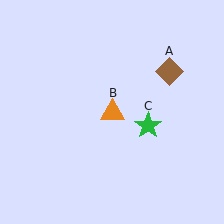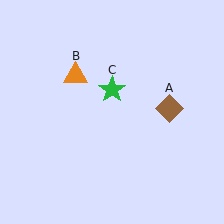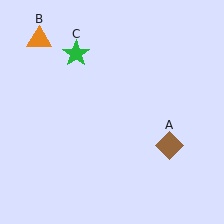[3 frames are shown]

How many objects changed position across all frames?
3 objects changed position: brown diamond (object A), orange triangle (object B), green star (object C).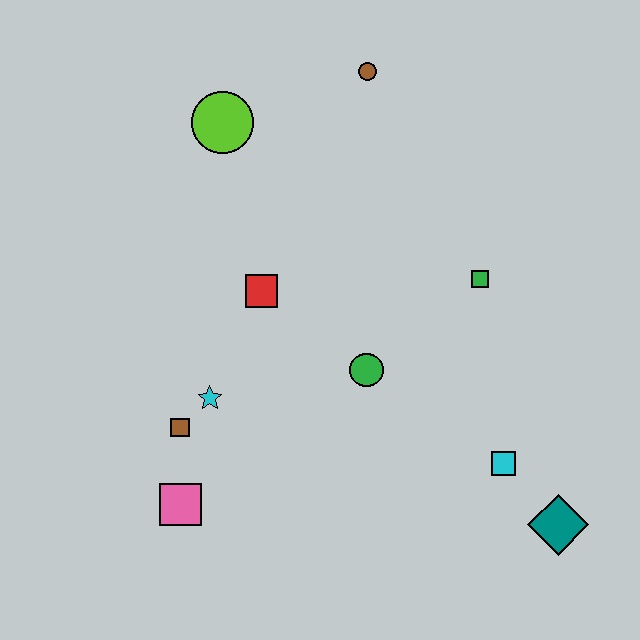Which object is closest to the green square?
The green circle is closest to the green square.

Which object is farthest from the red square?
The teal diamond is farthest from the red square.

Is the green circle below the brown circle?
Yes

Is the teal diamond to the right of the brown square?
Yes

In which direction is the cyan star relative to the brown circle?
The cyan star is below the brown circle.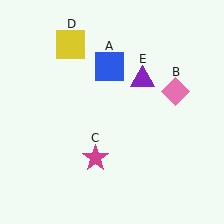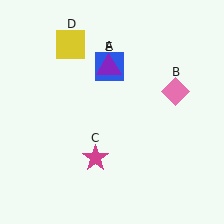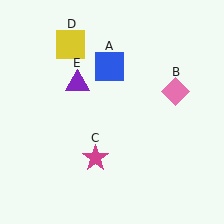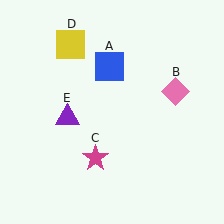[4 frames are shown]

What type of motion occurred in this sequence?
The purple triangle (object E) rotated counterclockwise around the center of the scene.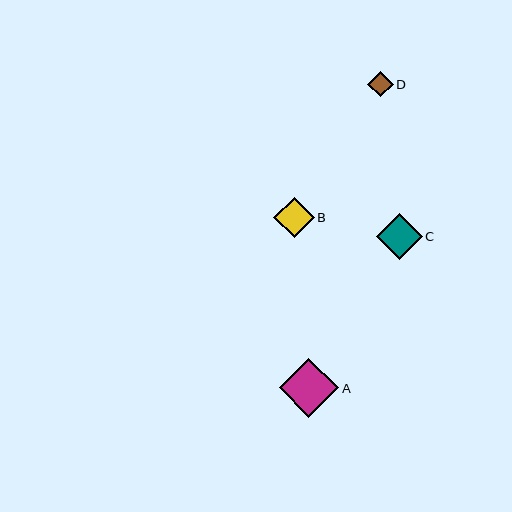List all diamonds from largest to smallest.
From largest to smallest: A, C, B, D.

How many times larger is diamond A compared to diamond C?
Diamond A is approximately 1.3 times the size of diamond C.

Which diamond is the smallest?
Diamond D is the smallest with a size of approximately 26 pixels.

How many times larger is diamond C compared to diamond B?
Diamond C is approximately 1.1 times the size of diamond B.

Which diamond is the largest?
Diamond A is the largest with a size of approximately 59 pixels.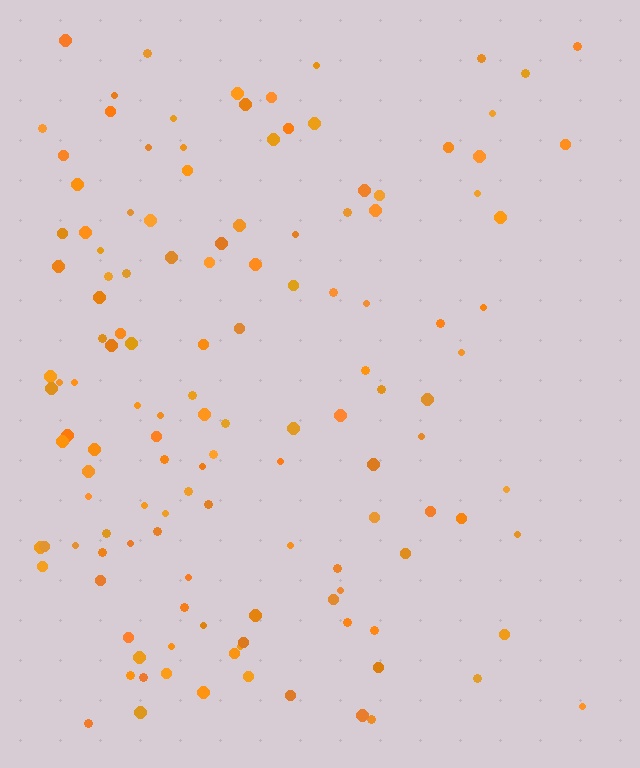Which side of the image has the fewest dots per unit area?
The right.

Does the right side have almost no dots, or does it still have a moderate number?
Still a moderate number, just noticeably fewer than the left.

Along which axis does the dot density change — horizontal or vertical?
Horizontal.